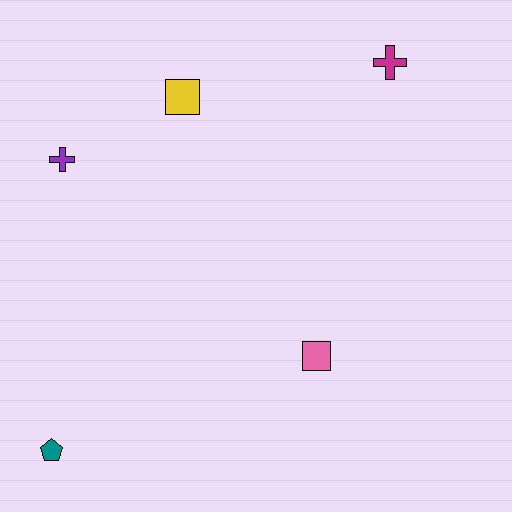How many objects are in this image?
There are 5 objects.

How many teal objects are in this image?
There is 1 teal object.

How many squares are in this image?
There are 2 squares.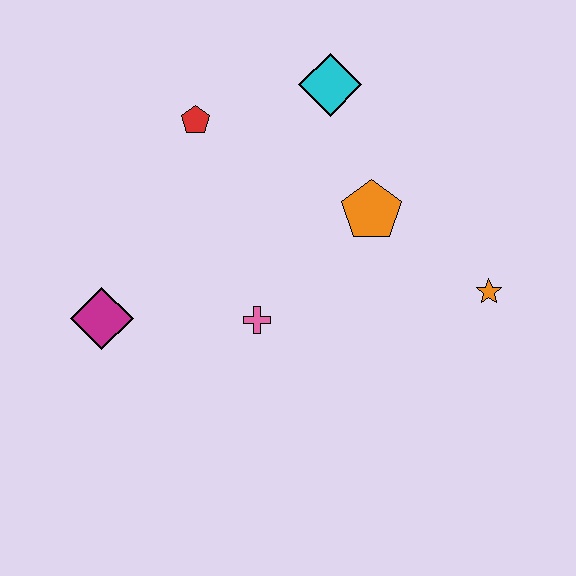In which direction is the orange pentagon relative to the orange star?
The orange pentagon is to the left of the orange star.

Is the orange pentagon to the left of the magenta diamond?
No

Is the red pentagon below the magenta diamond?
No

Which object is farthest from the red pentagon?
The orange star is farthest from the red pentagon.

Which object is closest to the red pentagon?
The cyan diamond is closest to the red pentagon.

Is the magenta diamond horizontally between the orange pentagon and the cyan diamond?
No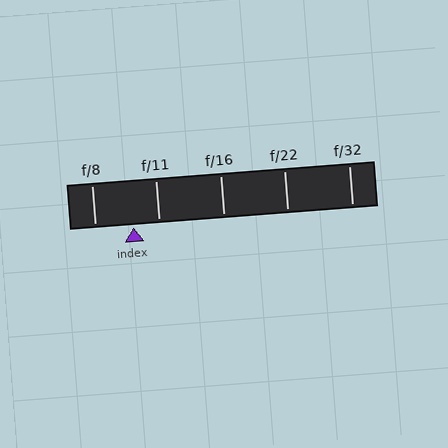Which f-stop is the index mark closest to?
The index mark is closest to f/11.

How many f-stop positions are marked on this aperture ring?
There are 5 f-stop positions marked.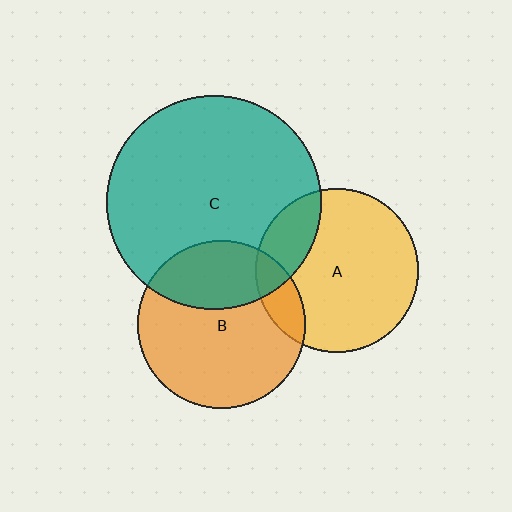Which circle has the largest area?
Circle C (teal).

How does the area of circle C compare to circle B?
Approximately 1.6 times.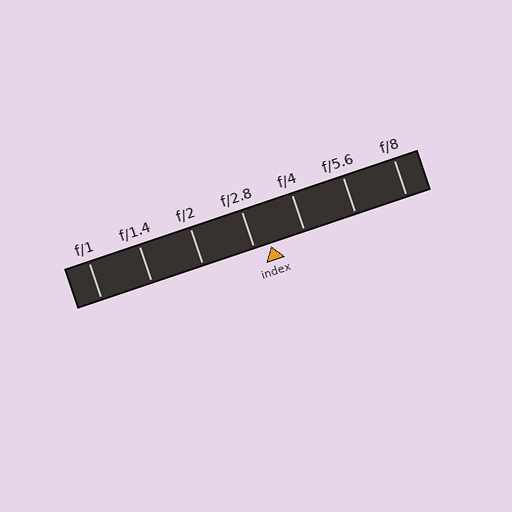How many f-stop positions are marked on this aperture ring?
There are 7 f-stop positions marked.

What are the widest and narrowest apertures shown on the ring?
The widest aperture shown is f/1 and the narrowest is f/8.